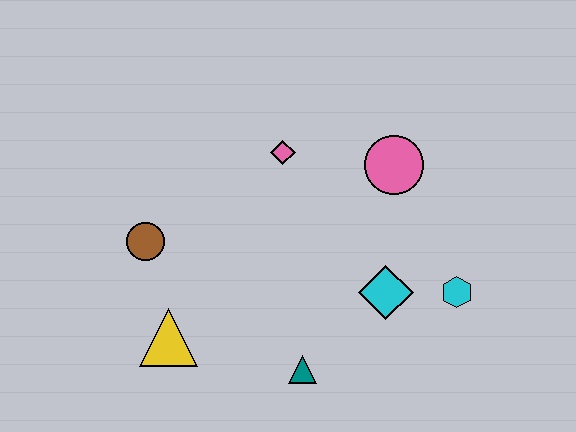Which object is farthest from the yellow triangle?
The cyan hexagon is farthest from the yellow triangle.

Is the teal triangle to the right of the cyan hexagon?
No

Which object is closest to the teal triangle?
The cyan diamond is closest to the teal triangle.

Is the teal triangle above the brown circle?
No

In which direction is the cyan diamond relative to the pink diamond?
The cyan diamond is below the pink diamond.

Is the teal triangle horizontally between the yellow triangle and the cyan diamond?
Yes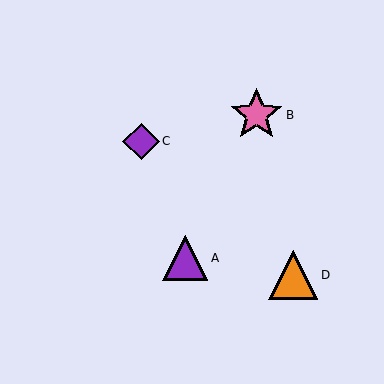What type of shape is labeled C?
Shape C is a purple diamond.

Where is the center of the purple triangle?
The center of the purple triangle is at (185, 258).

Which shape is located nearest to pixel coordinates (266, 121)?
The pink star (labeled B) at (256, 115) is nearest to that location.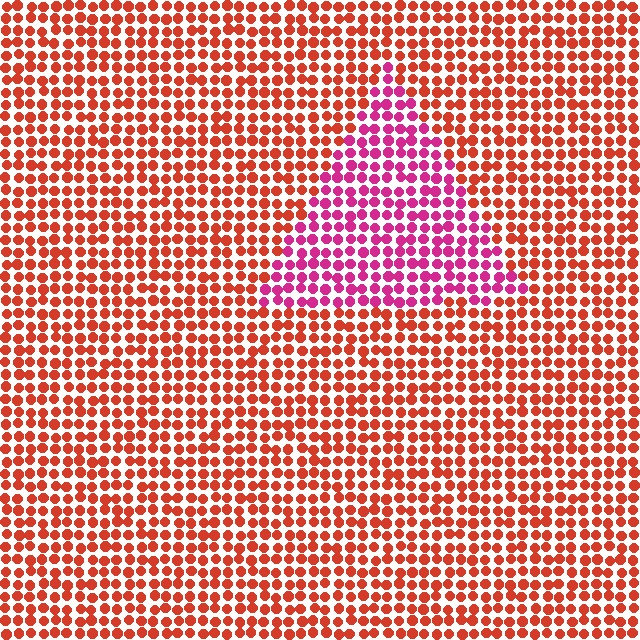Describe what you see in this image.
The image is filled with small red elements in a uniform arrangement. A triangle-shaped region is visible where the elements are tinted to a slightly different hue, forming a subtle color boundary.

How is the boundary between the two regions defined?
The boundary is defined purely by a slight shift in hue (about 43 degrees). Spacing, size, and orientation are identical on both sides.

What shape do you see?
I see a triangle.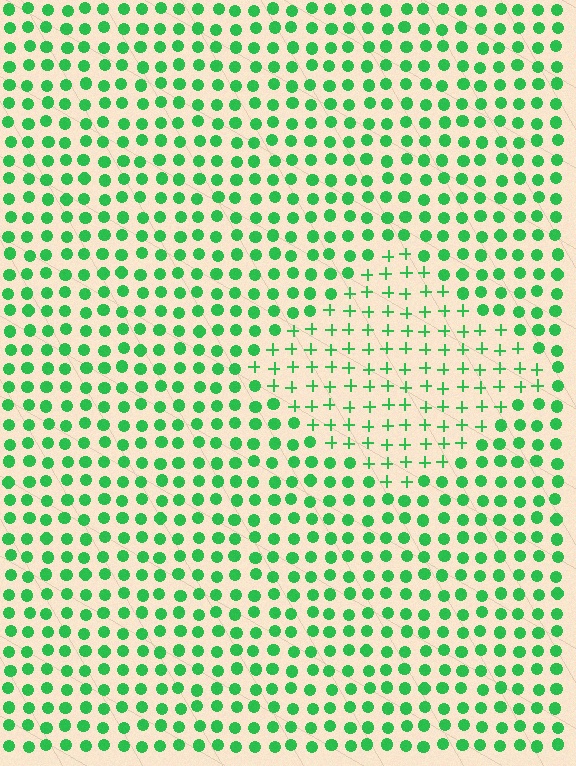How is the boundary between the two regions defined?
The boundary is defined by a change in element shape: plus signs inside vs. circles outside. All elements share the same color and spacing.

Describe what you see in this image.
The image is filled with small green elements arranged in a uniform grid. A diamond-shaped region contains plus signs, while the surrounding area contains circles. The boundary is defined purely by the change in element shape.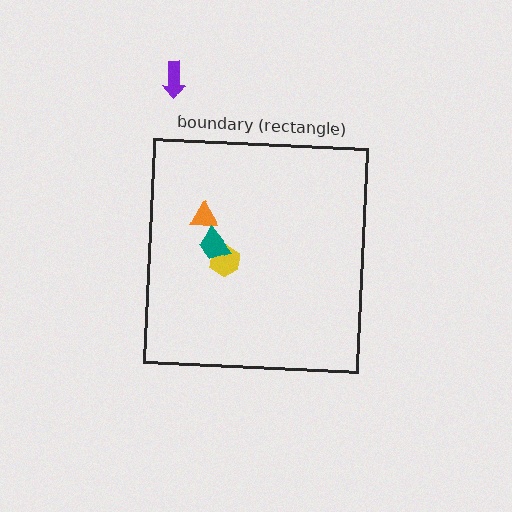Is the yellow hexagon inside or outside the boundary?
Inside.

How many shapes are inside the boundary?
3 inside, 1 outside.